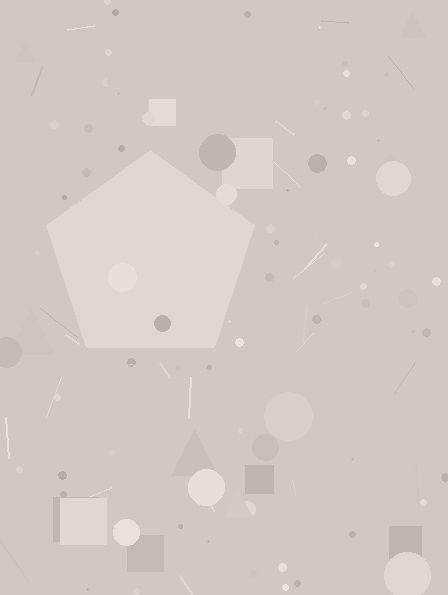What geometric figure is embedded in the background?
A pentagon is embedded in the background.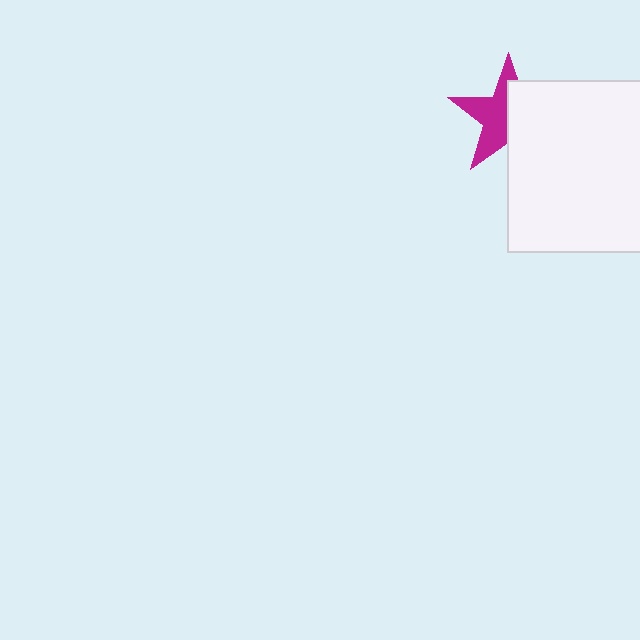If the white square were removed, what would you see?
You would see the complete magenta star.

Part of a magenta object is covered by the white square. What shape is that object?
It is a star.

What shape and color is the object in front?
The object in front is a white square.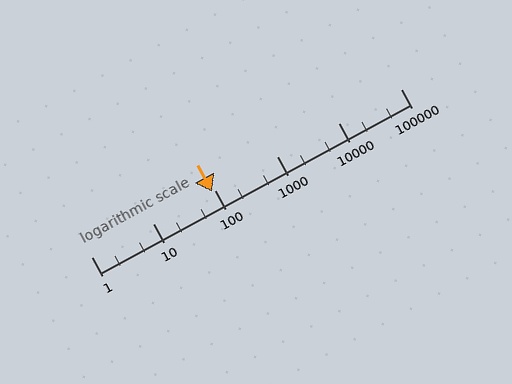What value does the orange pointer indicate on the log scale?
The pointer indicates approximately 90.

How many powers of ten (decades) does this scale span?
The scale spans 5 decades, from 1 to 100000.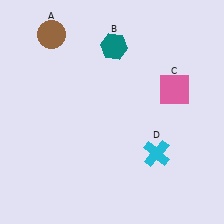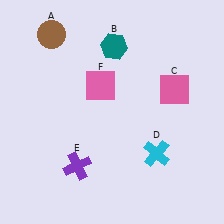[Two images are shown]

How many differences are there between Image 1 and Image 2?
There are 2 differences between the two images.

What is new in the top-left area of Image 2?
A pink square (F) was added in the top-left area of Image 2.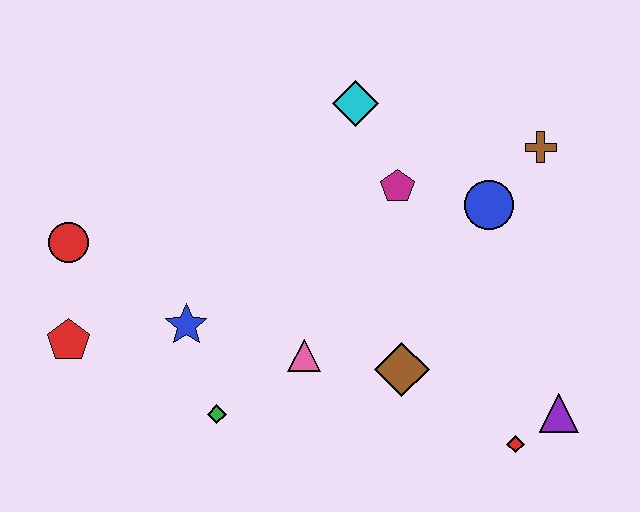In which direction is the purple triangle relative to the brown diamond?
The purple triangle is to the right of the brown diamond.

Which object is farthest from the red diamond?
The red circle is farthest from the red diamond.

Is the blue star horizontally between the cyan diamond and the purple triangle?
No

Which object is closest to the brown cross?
The blue circle is closest to the brown cross.